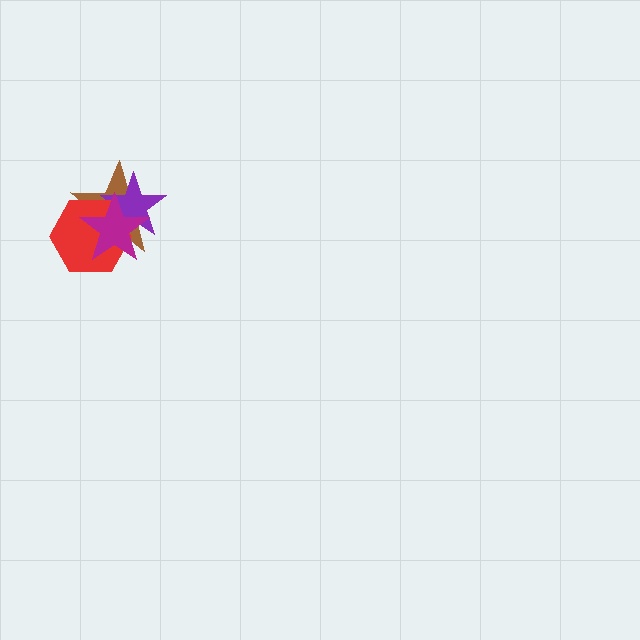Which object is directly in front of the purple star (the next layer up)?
The red hexagon is directly in front of the purple star.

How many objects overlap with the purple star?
3 objects overlap with the purple star.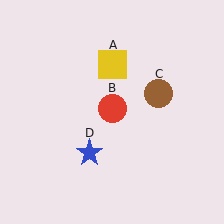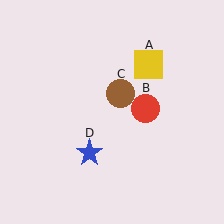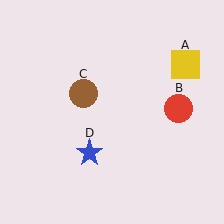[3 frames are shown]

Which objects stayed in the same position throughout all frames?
Blue star (object D) remained stationary.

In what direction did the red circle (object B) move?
The red circle (object B) moved right.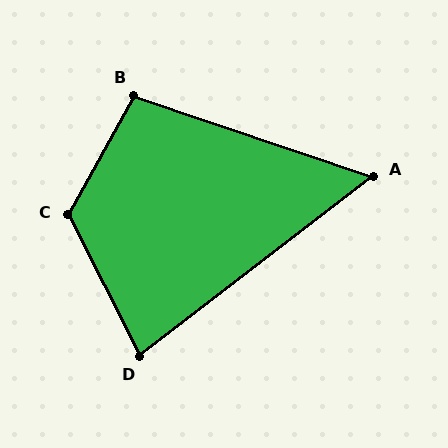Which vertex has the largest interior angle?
C, at approximately 124 degrees.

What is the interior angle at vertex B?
Approximately 100 degrees (obtuse).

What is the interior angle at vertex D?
Approximately 80 degrees (acute).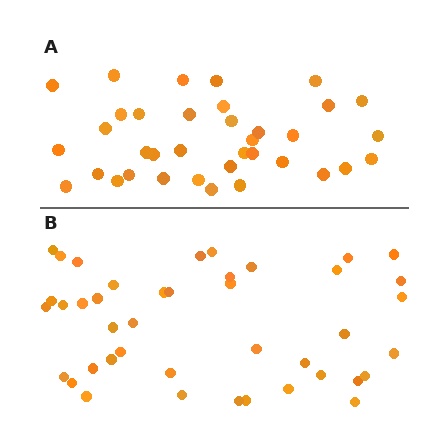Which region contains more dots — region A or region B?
Region B (the bottom region) has more dots.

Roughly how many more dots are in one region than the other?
Region B has about 6 more dots than region A.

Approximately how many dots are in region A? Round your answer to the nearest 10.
About 40 dots. (The exact count is 36, which rounds to 40.)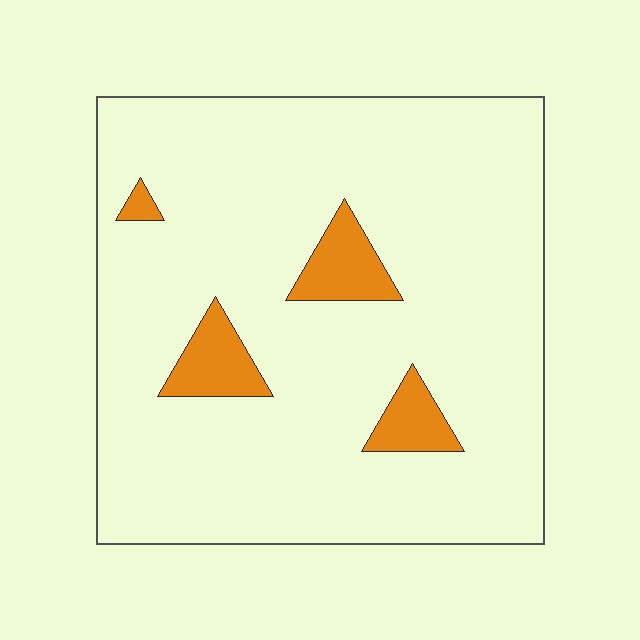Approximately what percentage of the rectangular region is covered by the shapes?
Approximately 10%.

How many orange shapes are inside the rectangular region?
4.